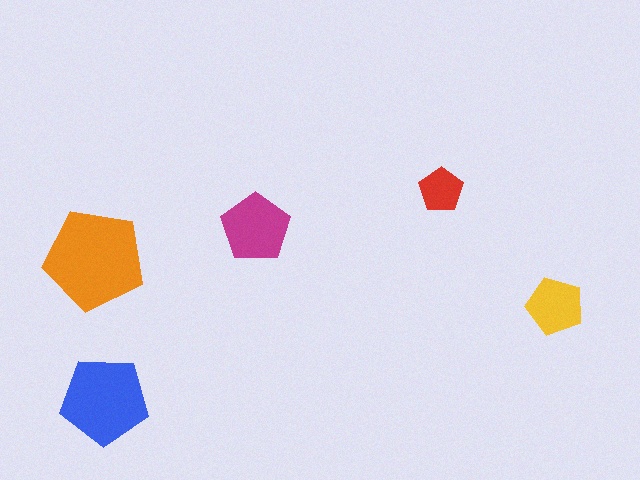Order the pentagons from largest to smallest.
the orange one, the blue one, the magenta one, the yellow one, the red one.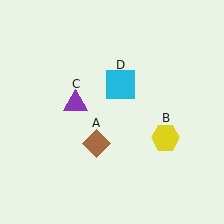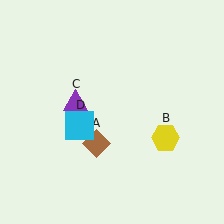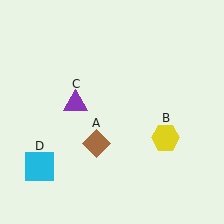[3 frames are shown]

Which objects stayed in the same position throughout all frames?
Brown diamond (object A) and yellow hexagon (object B) and purple triangle (object C) remained stationary.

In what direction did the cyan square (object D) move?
The cyan square (object D) moved down and to the left.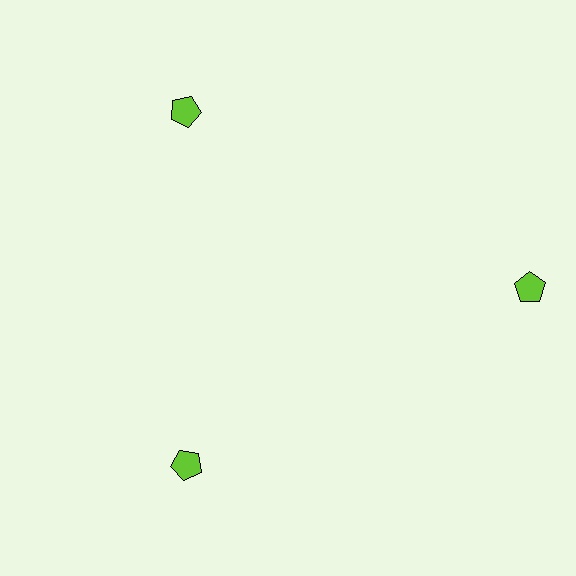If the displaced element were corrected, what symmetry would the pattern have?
It would have 3-fold rotational symmetry — the pattern would map onto itself every 120 degrees.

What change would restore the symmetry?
The symmetry would be restored by moving it inward, back onto the ring so that all 3 pentagons sit at equal angles and equal distance from the center.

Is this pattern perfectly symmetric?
No. The 3 lime pentagons are arranged in a ring, but one element near the 3 o'clock position is pushed outward from the center, breaking the 3-fold rotational symmetry.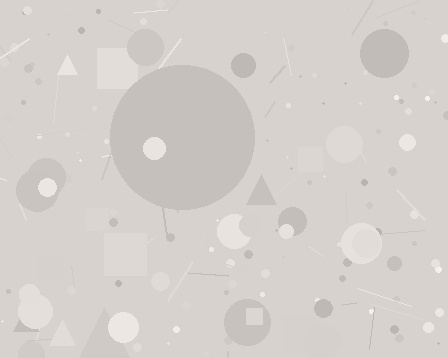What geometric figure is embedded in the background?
A circle is embedded in the background.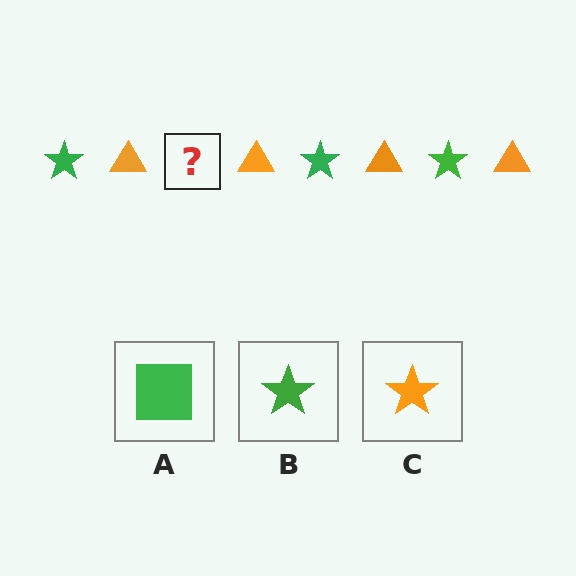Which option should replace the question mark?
Option B.